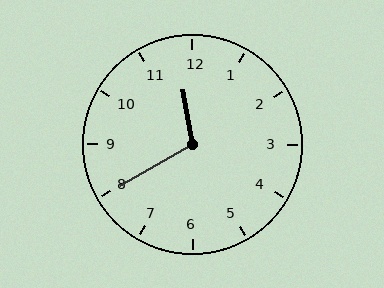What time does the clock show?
11:40.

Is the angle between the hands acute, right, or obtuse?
It is obtuse.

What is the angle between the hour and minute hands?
Approximately 110 degrees.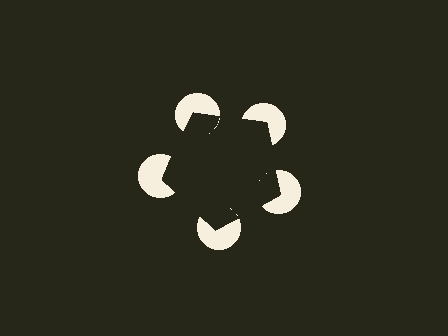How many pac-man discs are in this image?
There are 5 — one at each vertex of the illusory pentagon.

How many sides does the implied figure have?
5 sides.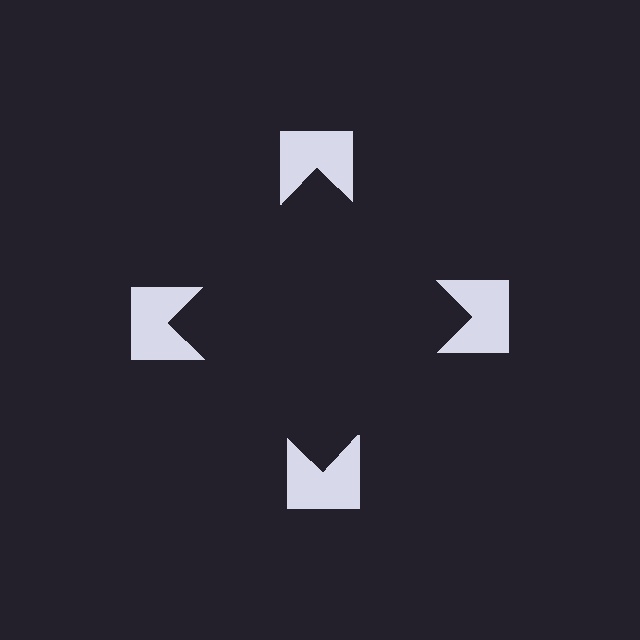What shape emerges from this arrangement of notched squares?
An illusory square — its edges are inferred from the aligned wedge cuts in the notched squares, not physically drawn.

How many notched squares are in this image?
There are 4 — one at each vertex of the illusory square.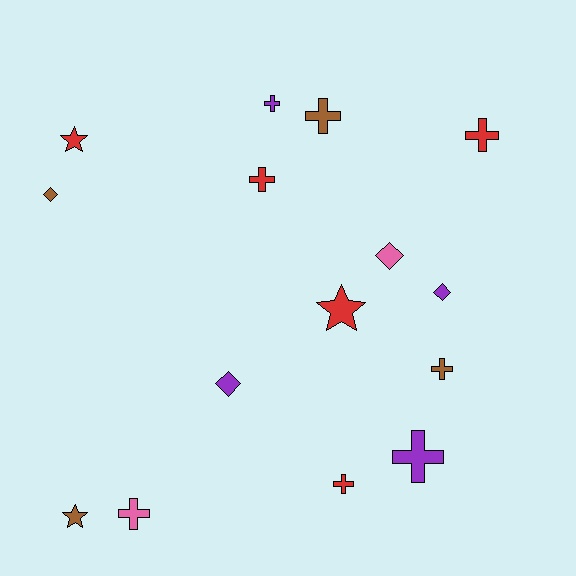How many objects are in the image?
There are 15 objects.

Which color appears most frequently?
Red, with 5 objects.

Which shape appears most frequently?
Cross, with 8 objects.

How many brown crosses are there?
There are 2 brown crosses.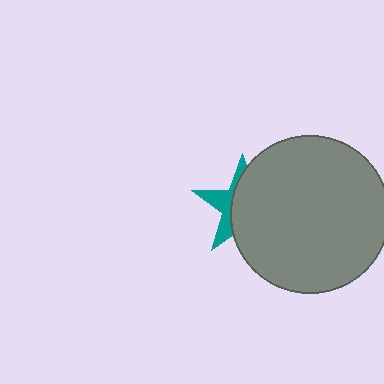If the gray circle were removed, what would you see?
You would see the complete teal star.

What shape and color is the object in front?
The object in front is a gray circle.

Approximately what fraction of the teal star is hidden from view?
Roughly 65% of the teal star is hidden behind the gray circle.